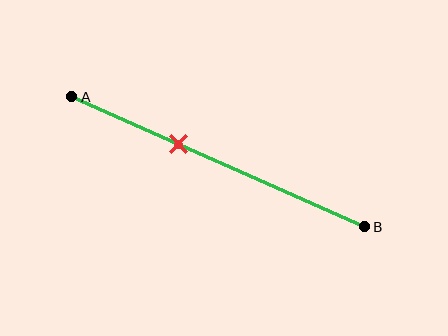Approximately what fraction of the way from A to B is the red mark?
The red mark is approximately 35% of the way from A to B.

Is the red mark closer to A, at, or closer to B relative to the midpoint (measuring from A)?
The red mark is closer to point A than the midpoint of segment AB.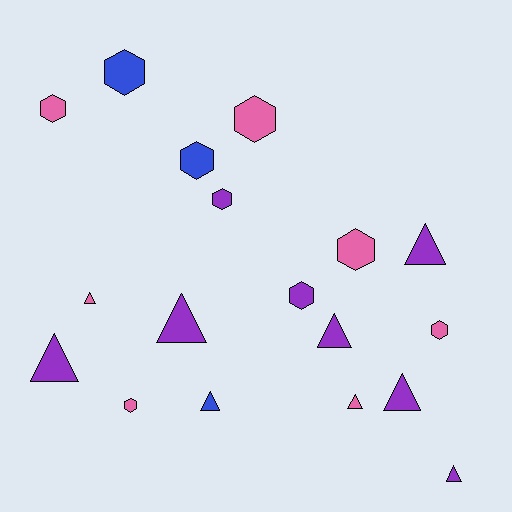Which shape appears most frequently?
Hexagon, with 9 objects.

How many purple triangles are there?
There are 6 purple triangles.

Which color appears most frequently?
Purple, with 8 objects.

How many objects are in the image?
There are 18 objects.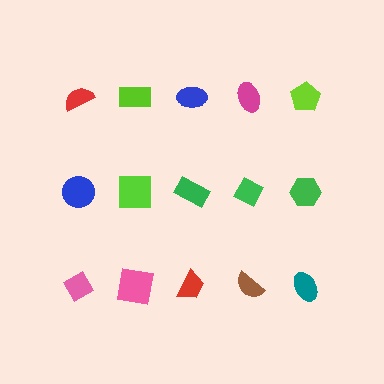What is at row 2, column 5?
A green hexagon.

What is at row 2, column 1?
A blue circle.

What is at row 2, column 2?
A lime square.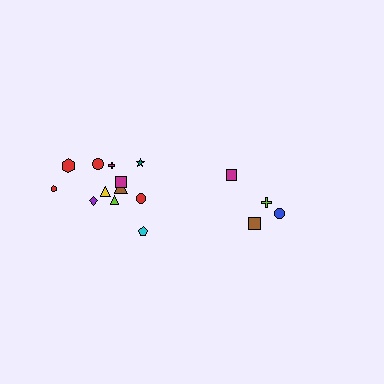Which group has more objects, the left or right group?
The left group.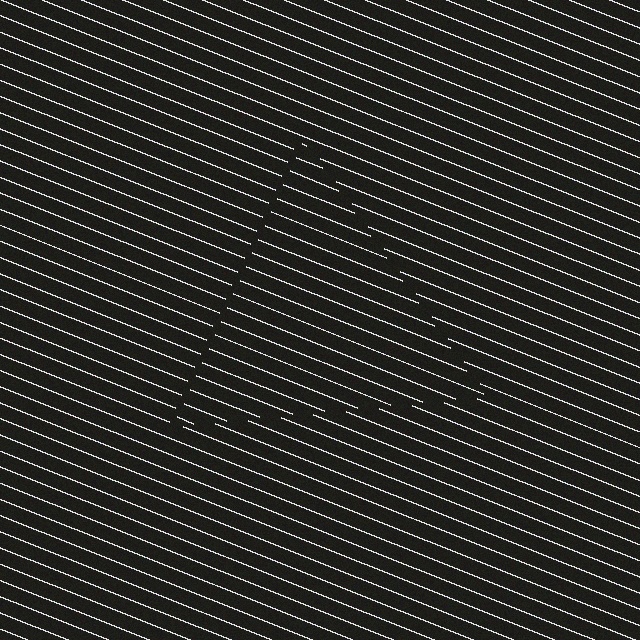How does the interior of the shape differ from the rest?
The interior of the shape contains the same grating, shifted by half a period — the contour is defined by the phase discontinuity where line-ends from the inner and outer gratings abut.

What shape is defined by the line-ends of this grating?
An illusory triangle. The interior of the shape contains the same grating, shifted by half a period — the contour is defined by the phase discontinuity where line-ends from the inner and outer gratings abut.